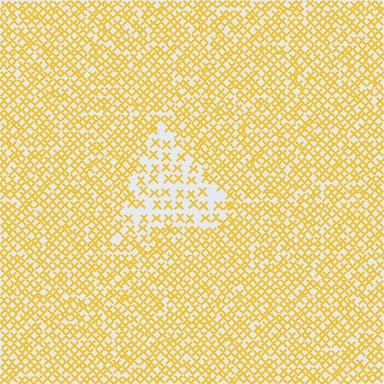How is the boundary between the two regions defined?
The boundary is defined by a change in element density (approximately 2.0x ratio). All elements are the same color, size, and shape.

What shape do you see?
I see a triangle.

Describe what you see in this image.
The image contains small yellow elements arranged at two different densities. A triangle-shaped region is visible where the elements are less densely packed than the surrounding area.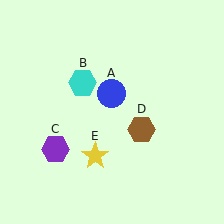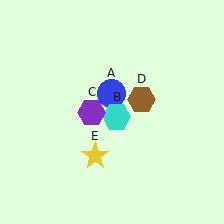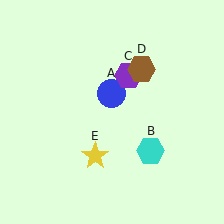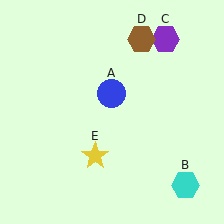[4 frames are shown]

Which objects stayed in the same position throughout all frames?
Blue circle (object A) and yellow star (object E) remained stationary.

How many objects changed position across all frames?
3 objects changed position: cyan hexagon (object B), purple hexagon (object C), brown hexagon (object D).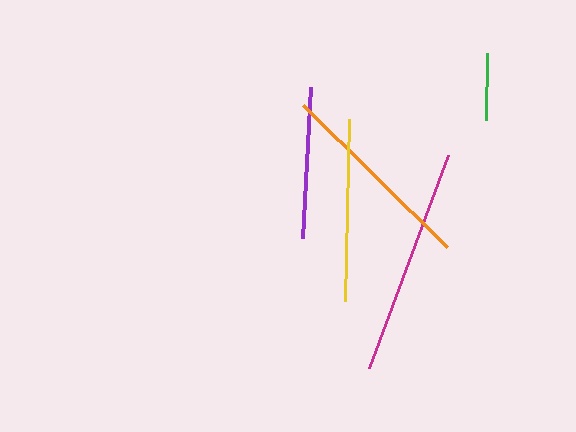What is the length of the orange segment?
The orange segment is approximately 202 pixels long.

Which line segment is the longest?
The magenta line is the longest at approximately 226 pixels.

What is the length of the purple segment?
The purple segment is approximately 152 pixels long.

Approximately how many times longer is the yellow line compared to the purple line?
The yellow line is approximately 1.2 times the length of the purple line.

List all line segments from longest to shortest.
From longest to shortest: magenta, orange, yellow, purple, green.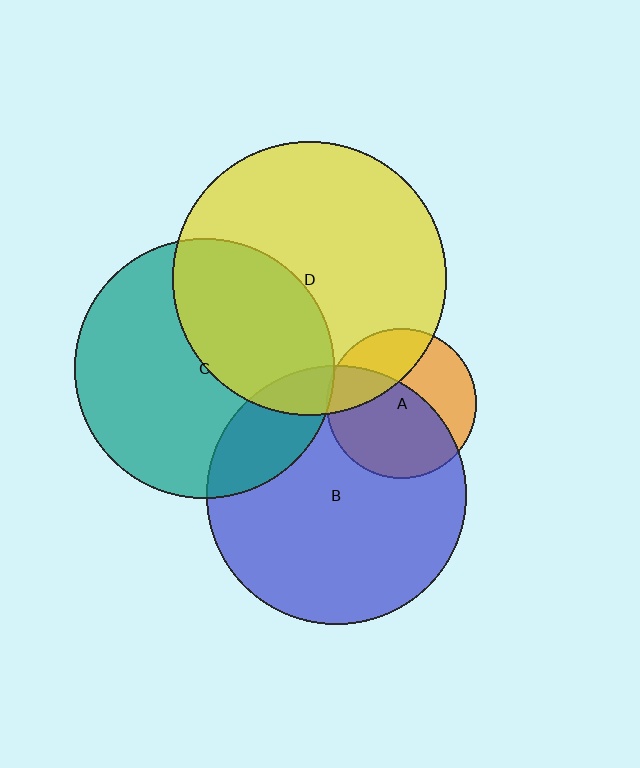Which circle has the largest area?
Circle D (yellow).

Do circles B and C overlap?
Yes.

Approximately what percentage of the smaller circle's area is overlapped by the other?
Approximately 20%.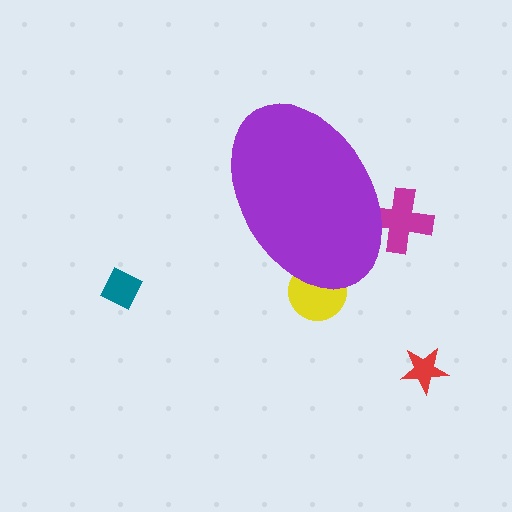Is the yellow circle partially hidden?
Yes, the yellow circle is partially hidden behind the purple ellipse.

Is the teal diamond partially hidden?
No, the teal diamond is fully visible.